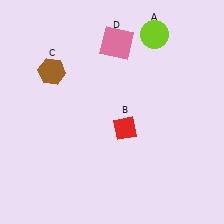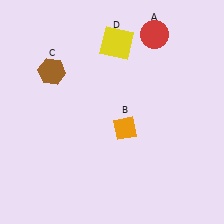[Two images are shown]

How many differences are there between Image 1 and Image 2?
There are 3 differences between the two images.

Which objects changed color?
A changed from lime to red. B changed from red to orange. D changed from pink to yellow.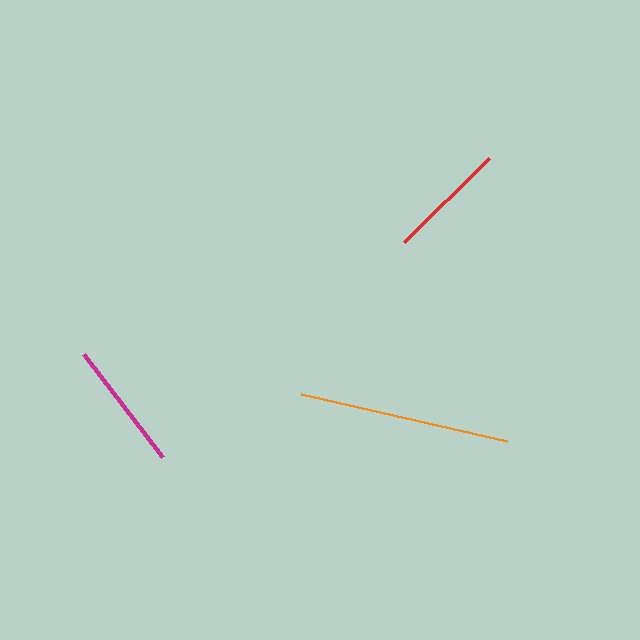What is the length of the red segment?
The red segment is approximately 119 pixels long.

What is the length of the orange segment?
The orange segment is approximately 211 pixels long.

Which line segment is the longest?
The orange line is the longest at approximately 211 pixels.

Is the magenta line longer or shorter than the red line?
The magenta line is longer than the red line.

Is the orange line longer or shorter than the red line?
The orange line is longer than the red line.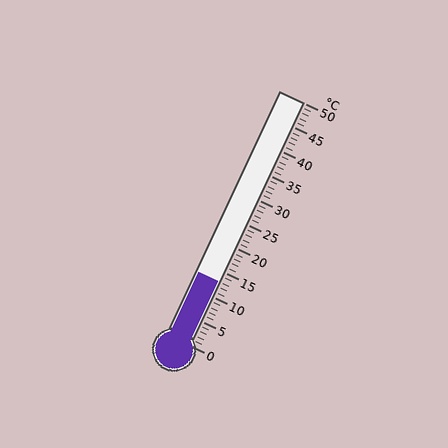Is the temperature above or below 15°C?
The temperature is below 15°C.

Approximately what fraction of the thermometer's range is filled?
The thermometer is filled to approximately 25% of its range.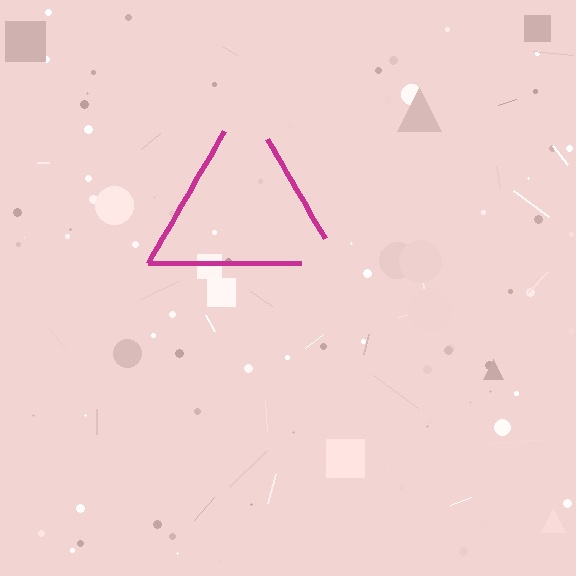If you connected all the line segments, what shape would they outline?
They would outline a triangle.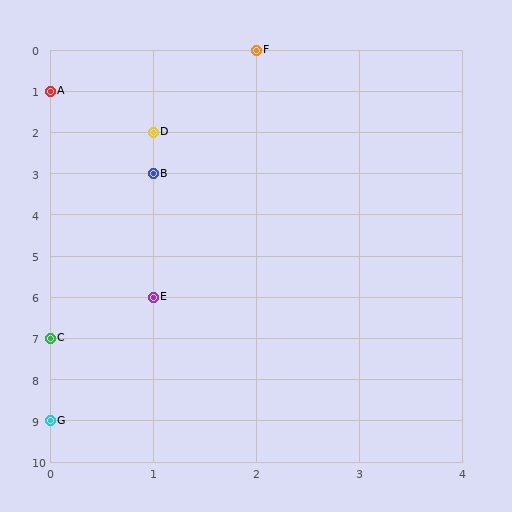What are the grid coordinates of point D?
Point D is at grid coordinates (1, 2).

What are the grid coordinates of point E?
Point E is at grid coordinates (1, 6).